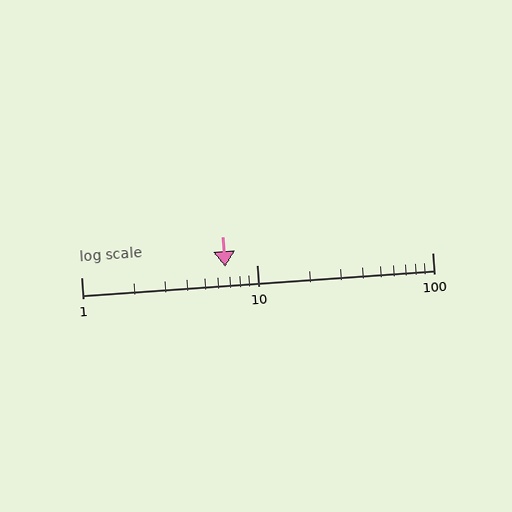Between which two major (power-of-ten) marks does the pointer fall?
The pointer is between 1 and 10.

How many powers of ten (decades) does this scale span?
The scale spans 2 decades, from 1 to 100.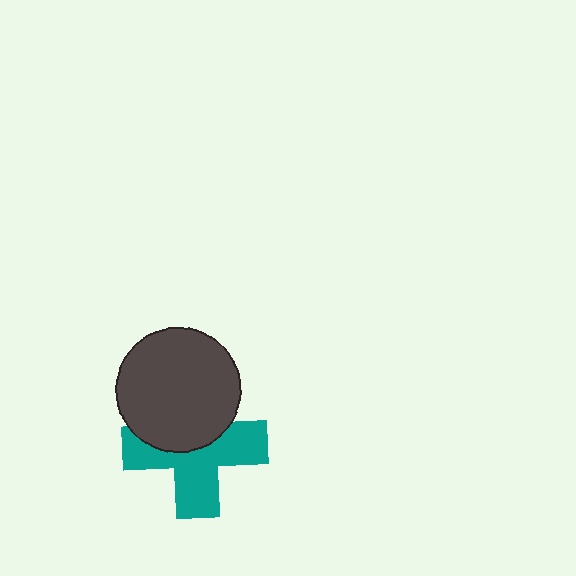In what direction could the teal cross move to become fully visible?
The teal cross could move down. That would shift it out from behind the dark gray circle entirely.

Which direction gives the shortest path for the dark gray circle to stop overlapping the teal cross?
Moving up gives the shortest separation.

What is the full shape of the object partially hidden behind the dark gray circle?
The partially hidden object is a teal cross.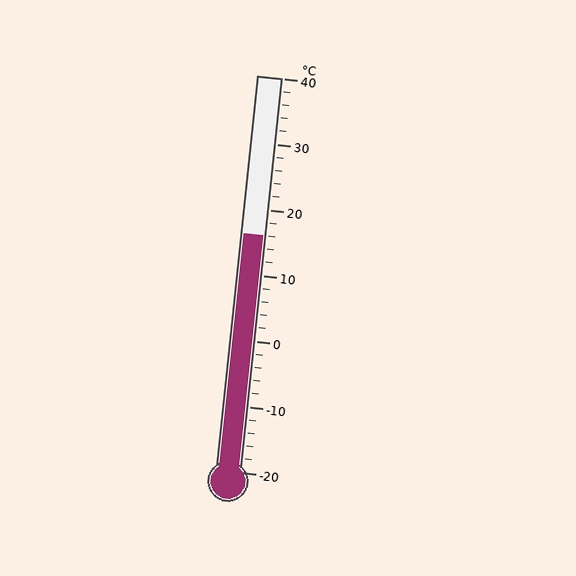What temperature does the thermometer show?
The thermometer shows approximately 16°C.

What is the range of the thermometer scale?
The thermometer scale ranges from -20°C to 40°C.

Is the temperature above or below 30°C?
The temperature is below 30°C.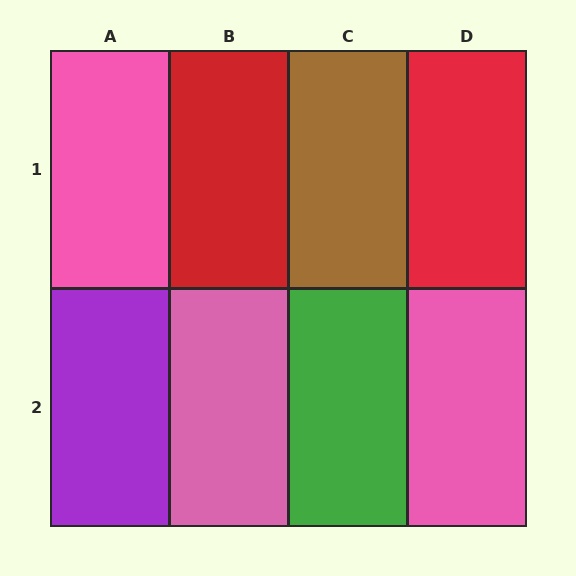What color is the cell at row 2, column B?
Pink.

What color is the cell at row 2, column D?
Pink.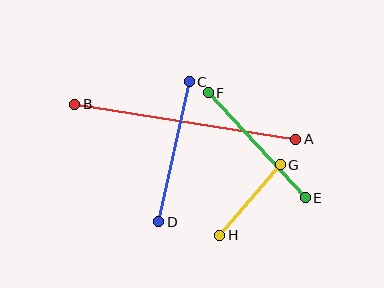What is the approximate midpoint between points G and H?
The midpoint is at approximately (250, 200) pixels.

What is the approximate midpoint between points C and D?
The midpoint is at approximately (174, 152) pixels.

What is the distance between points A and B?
The distance is approximately 223 pixels.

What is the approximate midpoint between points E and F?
The midpoint is at approximately (257, 145) pixels.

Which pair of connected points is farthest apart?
Points A and B are farthest apart.